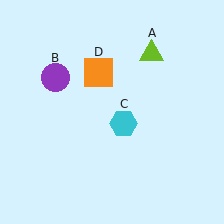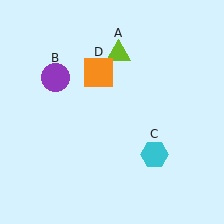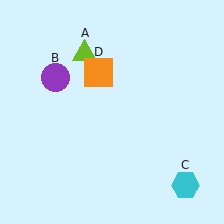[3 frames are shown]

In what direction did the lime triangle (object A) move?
The lime triangle (object A) moved left.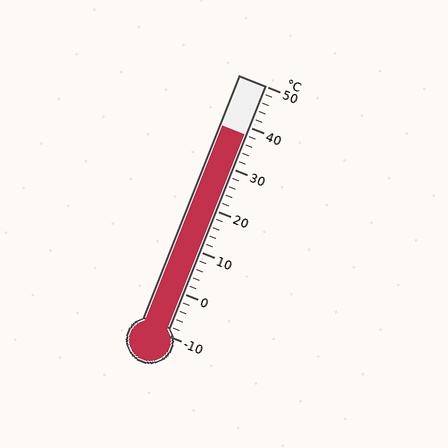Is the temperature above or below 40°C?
The temperature is below 40°C.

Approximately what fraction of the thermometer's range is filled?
The thermometer is filled to approximately 80% of its range.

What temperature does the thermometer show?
The thermometer shows approximately 38°C.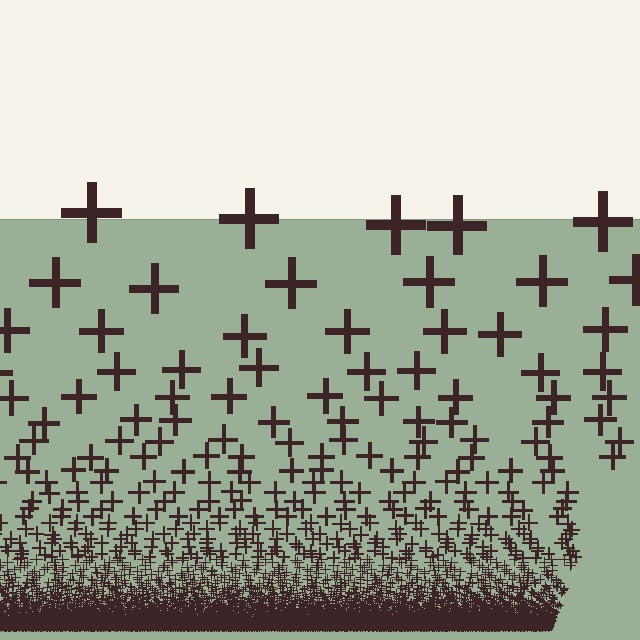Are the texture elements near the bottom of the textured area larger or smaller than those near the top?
Smaller. The gradient is inverted — elements near the bottom are smaller and denser.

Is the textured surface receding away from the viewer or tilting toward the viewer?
The surface appears to tilt toward the viewer. Texture elements get larger and sparser toward the top.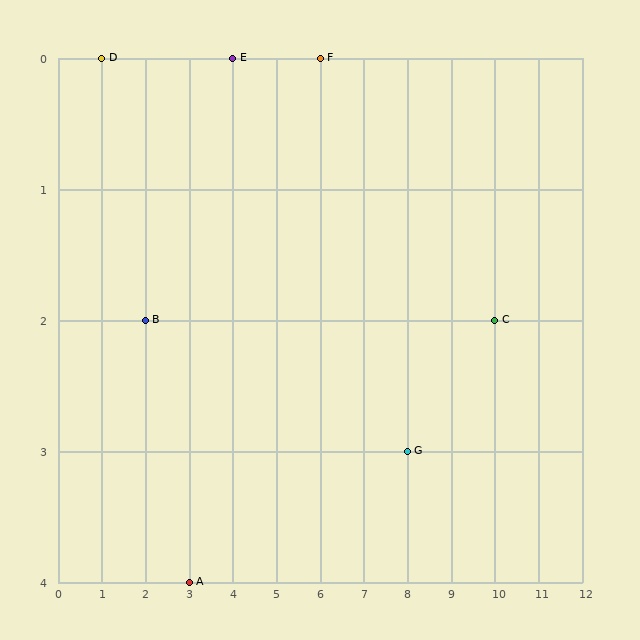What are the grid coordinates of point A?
Point A is at grid coordinates (3, 4).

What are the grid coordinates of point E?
Point E is at grid coordinates (4, 0).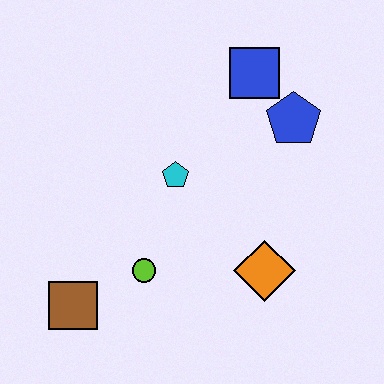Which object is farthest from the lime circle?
The blue square is farthest from the lime circle.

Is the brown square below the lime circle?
Yes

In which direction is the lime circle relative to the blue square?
The lime circle is below the blue square.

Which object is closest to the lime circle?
The brown square is closest to the lime circle.